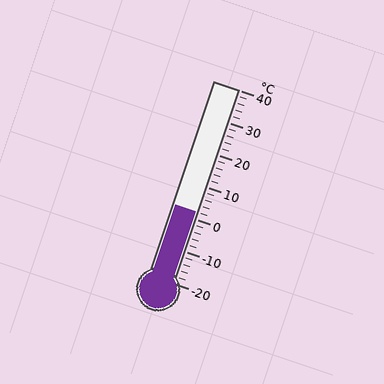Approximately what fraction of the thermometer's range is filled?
The thermometer is filled to approximately 35% of its range.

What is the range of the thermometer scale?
The thermometer scale ranges from -20°C to 40°C.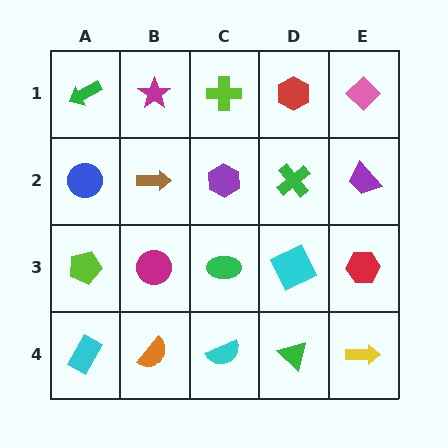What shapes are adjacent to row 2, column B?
A magenta star (row 1, column B), a magenta circle (row 3, column B), a blue circle (row 2, column A), a purple hexagon (row 2, column C).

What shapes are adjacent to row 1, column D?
A green cross (row 2, column D), a lime cross (row 1, column C), a pink diamond (row 1, column E).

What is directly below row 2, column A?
A lime pentagon.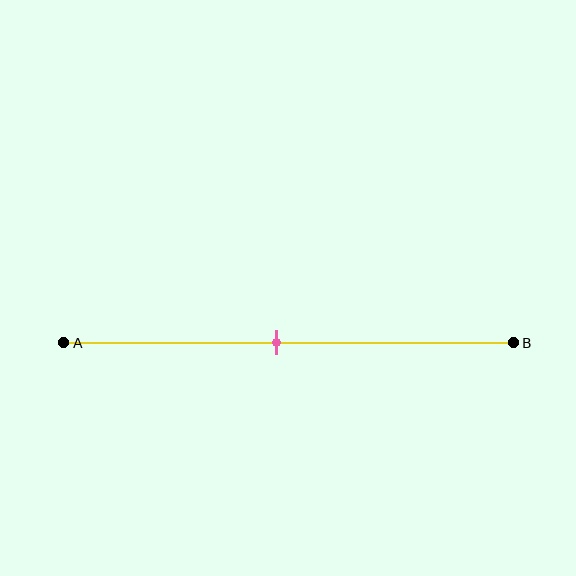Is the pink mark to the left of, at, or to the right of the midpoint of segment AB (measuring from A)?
The pink mark is approximately at the midpoint of segment AB.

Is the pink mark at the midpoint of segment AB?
Yes, the mark is approximately at the midpoint.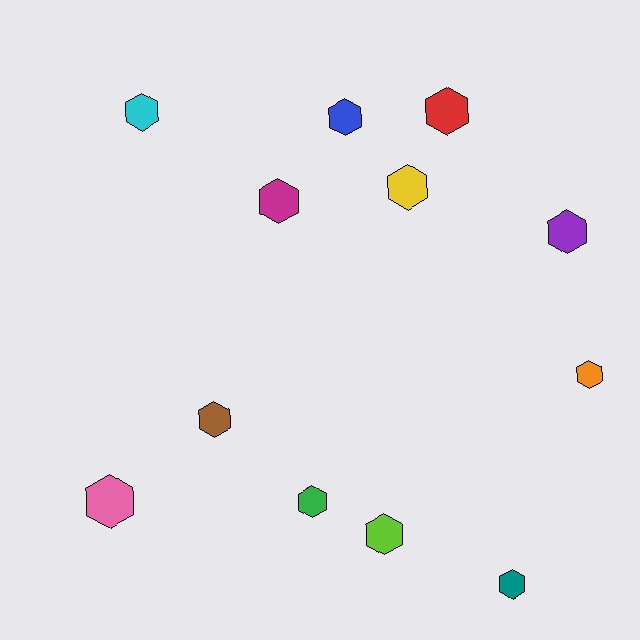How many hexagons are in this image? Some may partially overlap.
There are 12 hexagons.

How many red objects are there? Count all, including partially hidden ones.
There is 1 red object.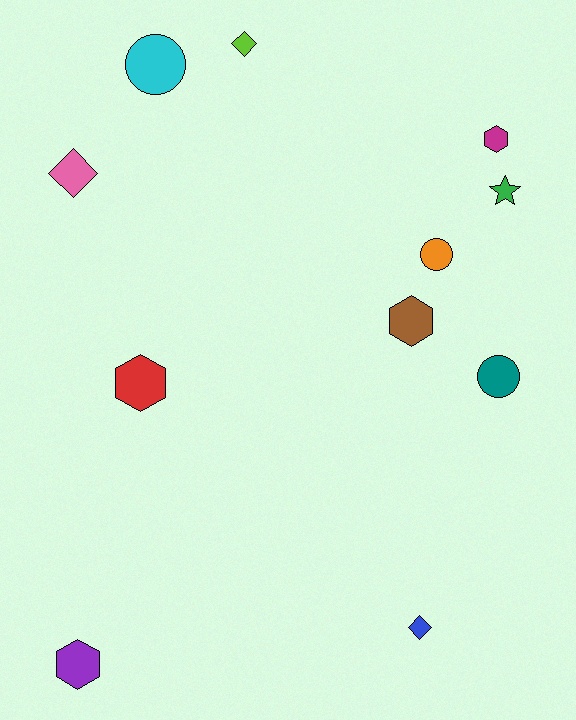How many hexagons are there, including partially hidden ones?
There are 4 hexagons.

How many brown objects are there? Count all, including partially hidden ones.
There is 1 brown object.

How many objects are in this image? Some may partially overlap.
There are 11 objects.